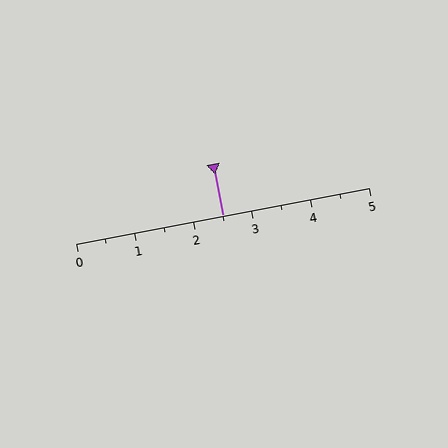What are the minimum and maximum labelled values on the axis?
The axis runs from 0 to 5.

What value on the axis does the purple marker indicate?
The marker indicates approximately 2.5.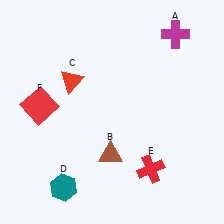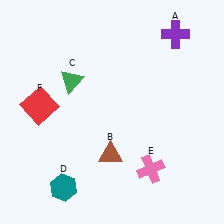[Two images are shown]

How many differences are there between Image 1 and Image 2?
There are 3 differences between the two images.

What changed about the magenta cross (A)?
In Image 1, A is magenta. In Image 2, it changed to purple.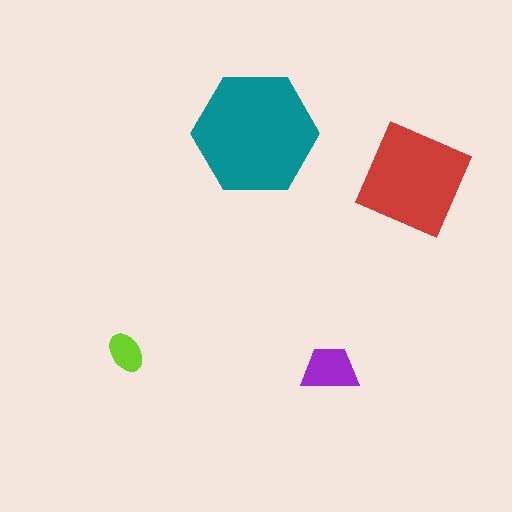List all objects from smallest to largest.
The lime ellipse, the purple trapezoid, the red diamond, the teal hexagon.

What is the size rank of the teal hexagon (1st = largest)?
1st.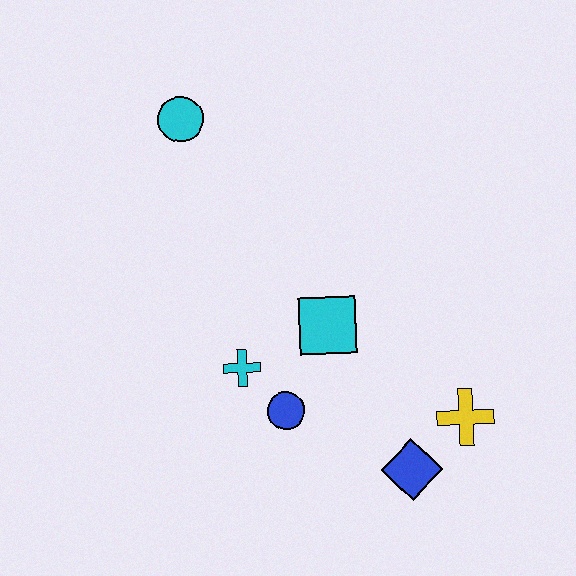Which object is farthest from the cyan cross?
The cyan circle is farthest from the cyan cross.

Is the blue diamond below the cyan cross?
Yes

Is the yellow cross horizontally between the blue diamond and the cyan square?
No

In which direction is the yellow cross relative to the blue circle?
The yellow cross is to the right of the blue circle.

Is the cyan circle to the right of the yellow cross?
No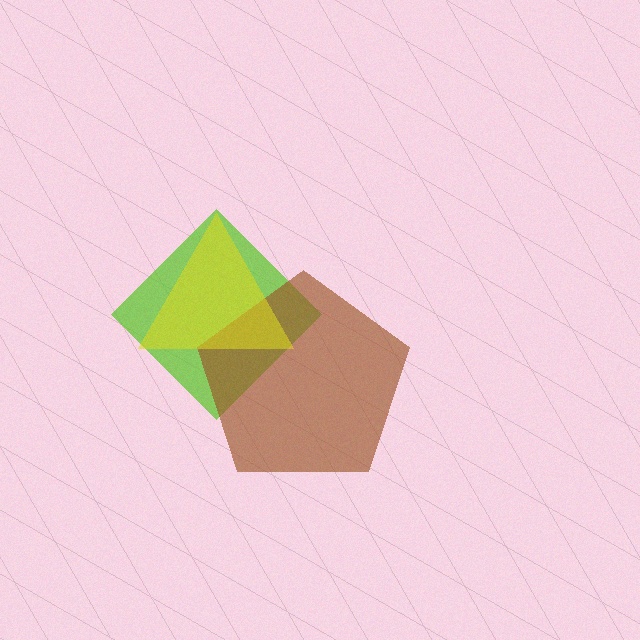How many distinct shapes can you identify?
There are 3 distinct shapes: a lime diamond, a brown pentagon, a yellow triangle.